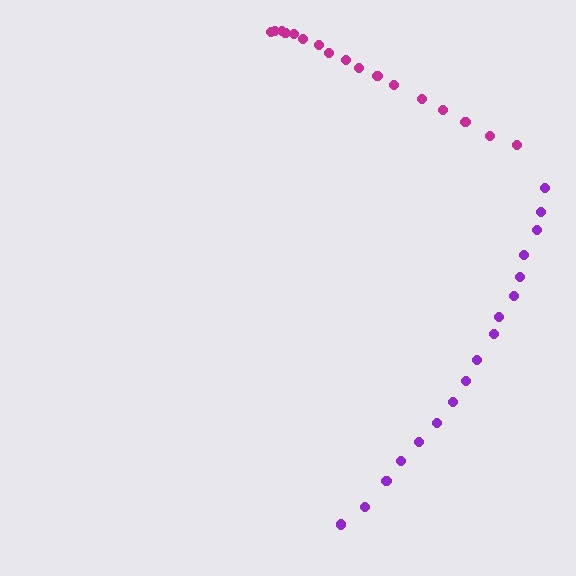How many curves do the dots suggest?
There are 2 distinct paths.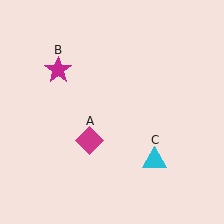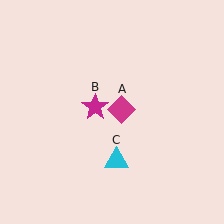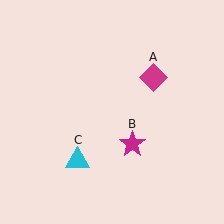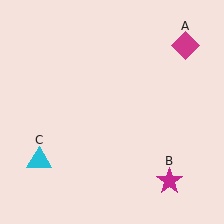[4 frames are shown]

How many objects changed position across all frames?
3 objects changed position: magenta diamond (object A), magenta star (object B), cyan triangle (object C).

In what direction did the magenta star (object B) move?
The magenta star (object B) moved down and to the right.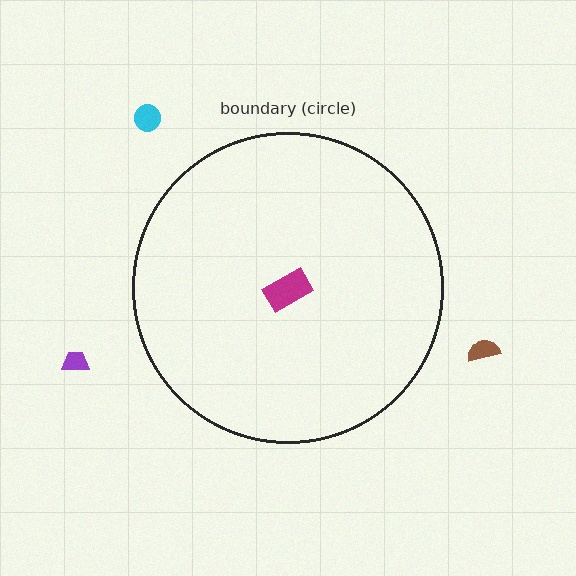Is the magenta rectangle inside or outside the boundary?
Inside.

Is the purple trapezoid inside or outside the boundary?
Outside.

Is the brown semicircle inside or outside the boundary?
Outside.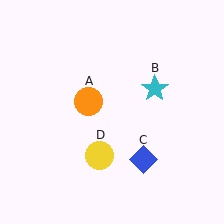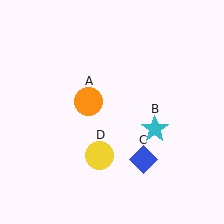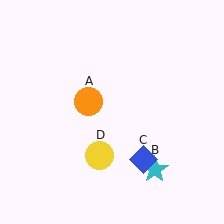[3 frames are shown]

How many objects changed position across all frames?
1 object changed position: cyan star (object B).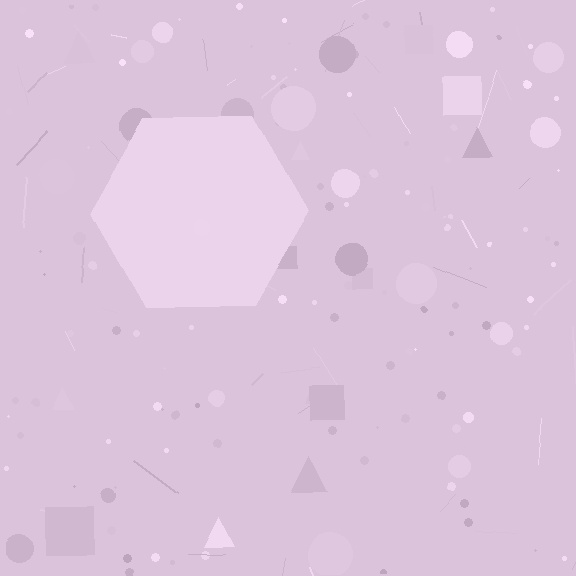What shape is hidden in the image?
A hexagon is hidden in the image.